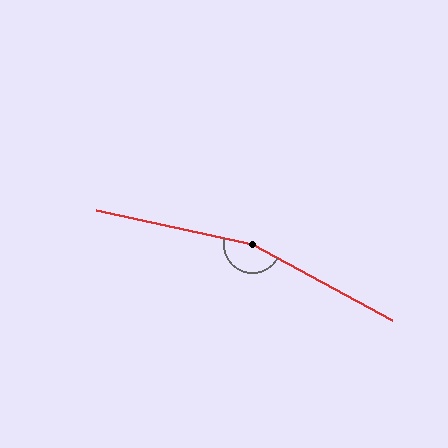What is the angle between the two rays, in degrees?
Approximately 164 degrees.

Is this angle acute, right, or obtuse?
It is obtuse.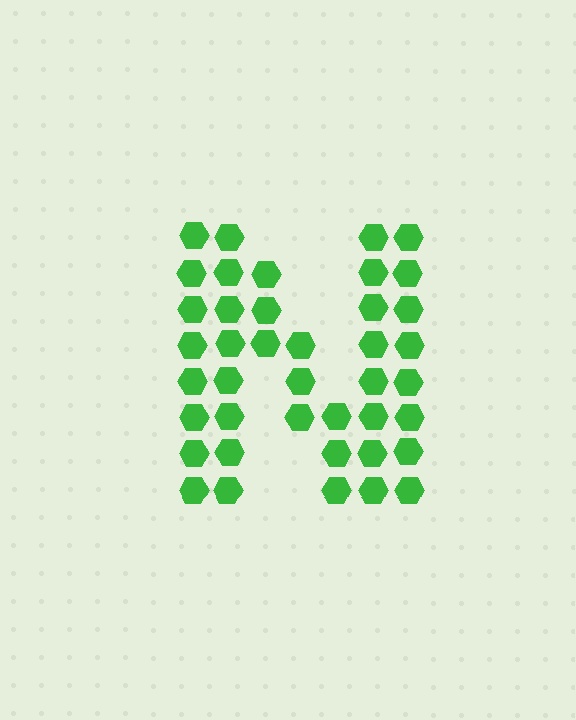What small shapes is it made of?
It is made of small hexagons.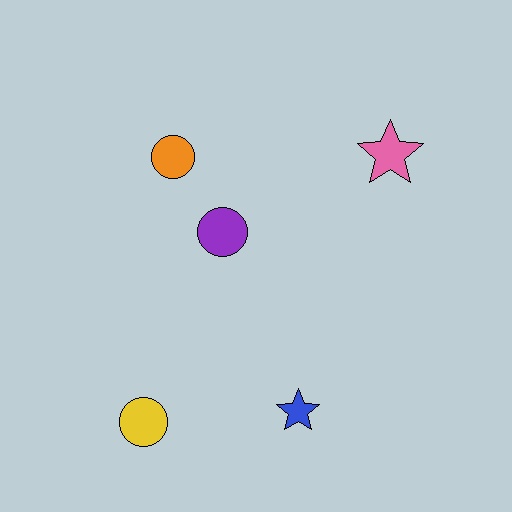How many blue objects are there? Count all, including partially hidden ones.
There is 1 blue object.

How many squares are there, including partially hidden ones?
There are no squares.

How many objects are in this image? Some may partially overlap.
There are 5 objects.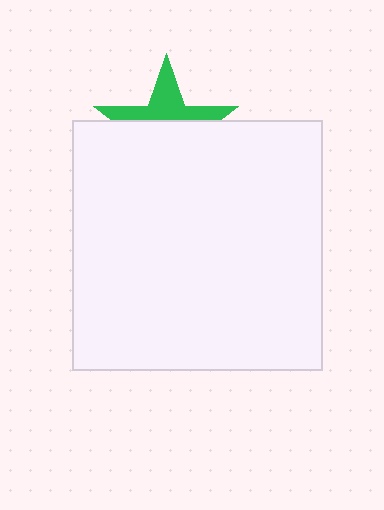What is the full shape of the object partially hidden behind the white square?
The partially hidden object is a green star.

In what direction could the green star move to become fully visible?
The green star could move up. That would shift it out from behind the white square entirely.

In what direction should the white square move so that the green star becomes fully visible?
The white square should move down. That is the shortest direction to clear the overlap and leave the green star fully visible.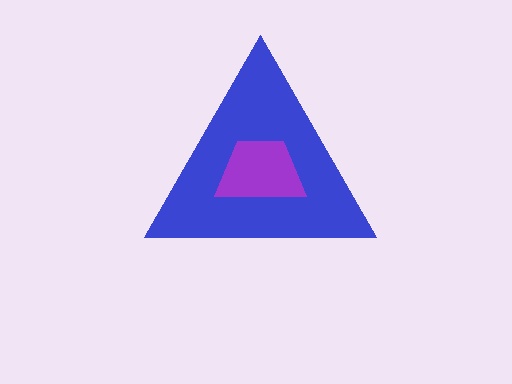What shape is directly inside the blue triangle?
The purple trapezoid.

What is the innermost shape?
The purple trapezoid.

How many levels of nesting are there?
2.